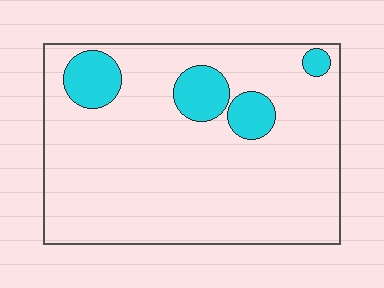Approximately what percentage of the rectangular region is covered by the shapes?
Approximately 15%.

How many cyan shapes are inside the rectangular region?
4.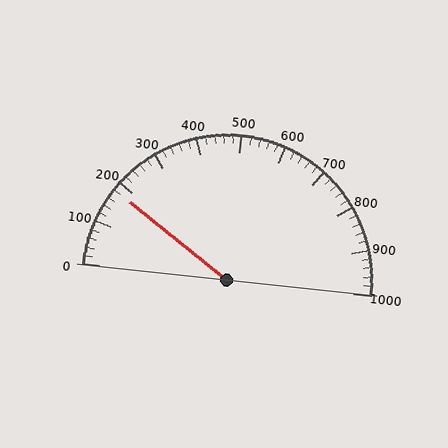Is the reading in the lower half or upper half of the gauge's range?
The reading is in the lower half of the range (0 to 1000).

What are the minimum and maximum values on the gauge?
The gauge ranges from 0 to 1000.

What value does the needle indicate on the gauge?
The needle indicates approximately 180.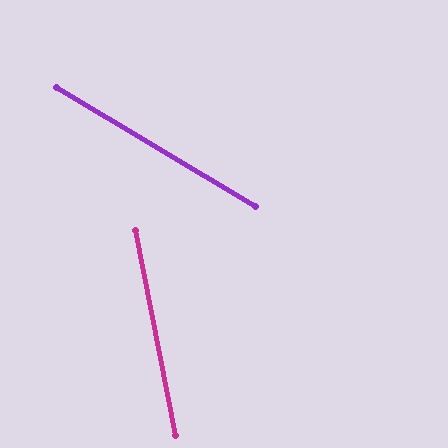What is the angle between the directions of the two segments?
Approximately 48 degrees.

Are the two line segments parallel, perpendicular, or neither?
Neither parallel nor perpendicular — they differ by about 48°.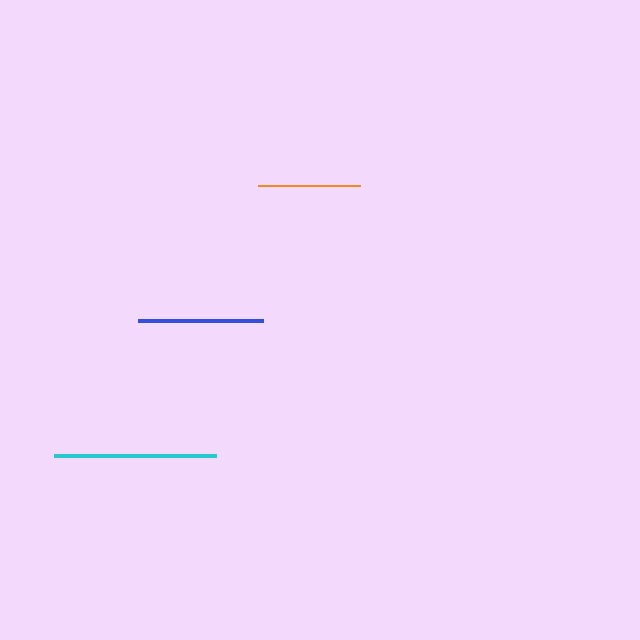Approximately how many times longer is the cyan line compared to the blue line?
The cyan line is approximately 1.3 times the length of the blue line.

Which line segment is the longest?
The cyan line is the longest at approximately 162 pixels.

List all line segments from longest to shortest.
From longest to shortest: cyan, blue, orange.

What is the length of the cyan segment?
The cyan segment is approximately 162 pixels long.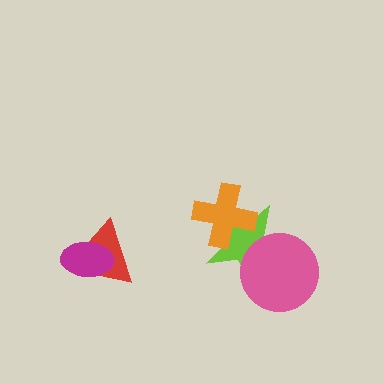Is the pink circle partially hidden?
No, no other shape covers it.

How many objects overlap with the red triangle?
1 object overlaps with the red triangle.